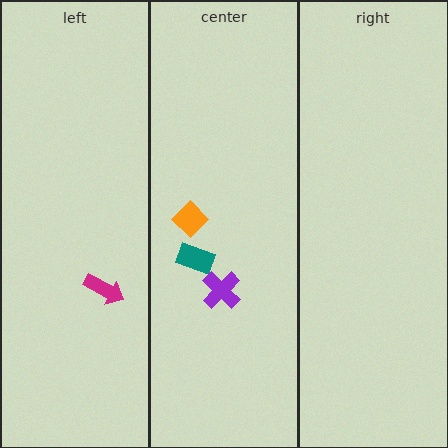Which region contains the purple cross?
The center region.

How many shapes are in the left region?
1.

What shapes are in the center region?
The teal rectangle, the orange diamond, the purple cross.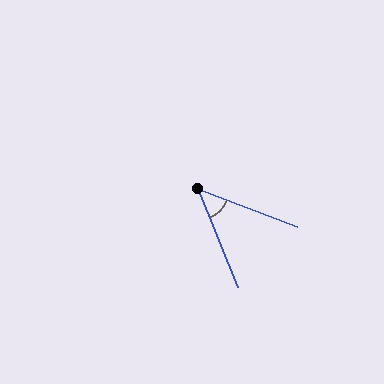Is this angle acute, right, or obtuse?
It is acute.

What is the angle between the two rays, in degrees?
Approximately 47 degrees.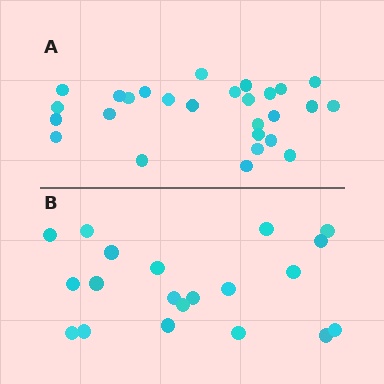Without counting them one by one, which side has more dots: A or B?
Region A (the top region) has more dots.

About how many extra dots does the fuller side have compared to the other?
Region A has roughly 8 or so more dots than region B.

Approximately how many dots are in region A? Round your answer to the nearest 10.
About 30 dots. (The exact count is 27, which rounds to 30.)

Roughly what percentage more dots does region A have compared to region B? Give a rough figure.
About 35% more.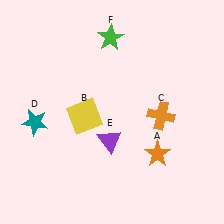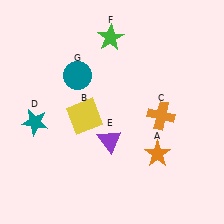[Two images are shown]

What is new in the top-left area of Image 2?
A teal circle (G) was added in the top-left area of Image 2.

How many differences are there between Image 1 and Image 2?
There is 1 difference between the two images.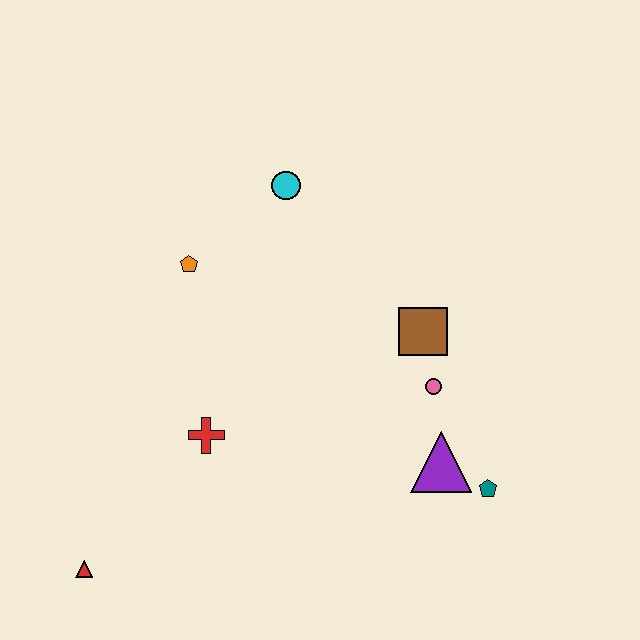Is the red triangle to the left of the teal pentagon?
Yes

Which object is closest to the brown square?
The pink circle is closest to the brown square.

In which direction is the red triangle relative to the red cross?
The red triangle is below the red cross.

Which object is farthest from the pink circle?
The red triangle is farthest from the pink circle.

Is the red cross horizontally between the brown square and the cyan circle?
No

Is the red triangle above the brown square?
No